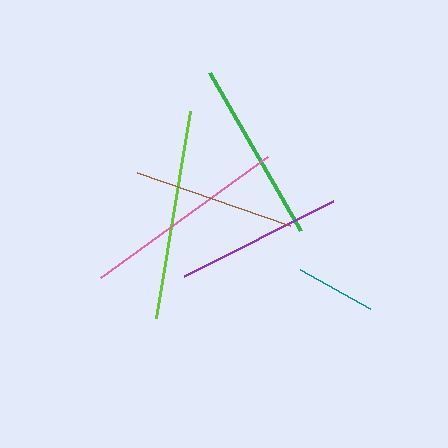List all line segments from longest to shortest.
From longest to shortest: lime, pink, green, purple, brown, teal.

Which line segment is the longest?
The lime line is the longest at approximately 209 pixels.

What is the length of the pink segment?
The pink segment is approximately 207 pixels long.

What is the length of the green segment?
The green segment is approximately 182 pixels long.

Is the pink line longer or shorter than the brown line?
The pink line is longer than the brown line.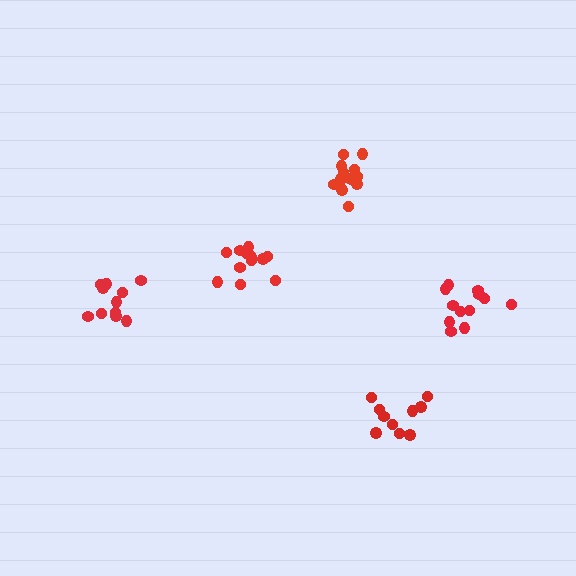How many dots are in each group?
Group 1: 12 dots, Group 2: 13 dots, Group 3: 10 dots, Group 4: 12 dots, Group 5: 11 dots (58 total).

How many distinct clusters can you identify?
There are 5 distinct clusters.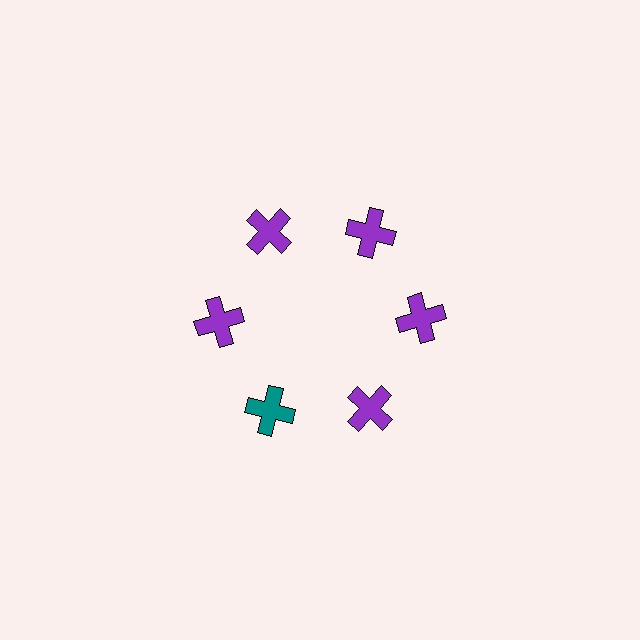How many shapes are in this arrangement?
There are 6 shapes arranged in a ring pattern.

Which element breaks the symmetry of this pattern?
The teal cross at roughly the 7 o'clock position breaks the symmetry. All other shapes are purple crosses.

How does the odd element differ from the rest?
It has a different color: teal instead of purple.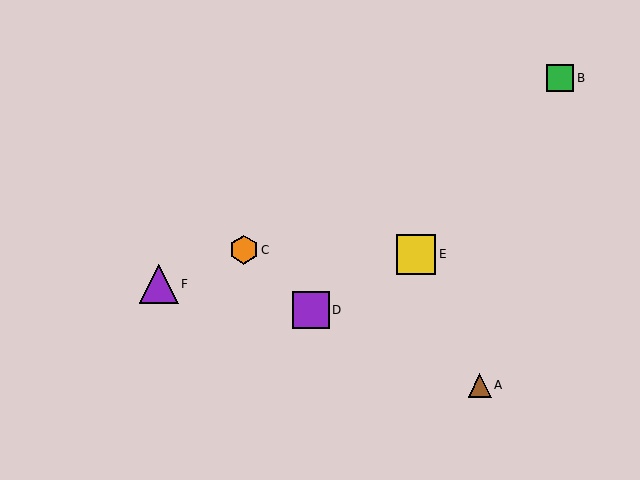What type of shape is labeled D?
Shape D is a purple square.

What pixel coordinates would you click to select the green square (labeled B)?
Click at (560, 78) to select the green square B.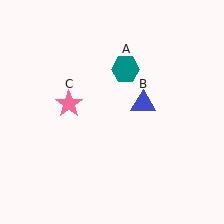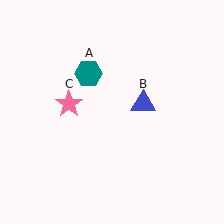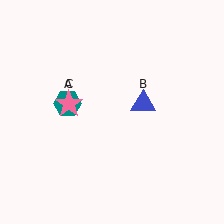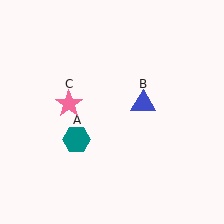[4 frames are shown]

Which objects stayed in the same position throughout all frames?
Blue triangle (object B) and pink star (object C) remained stationary.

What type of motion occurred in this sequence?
The teal hexagon (object A) rotated counterclockwise around the center of the scene.